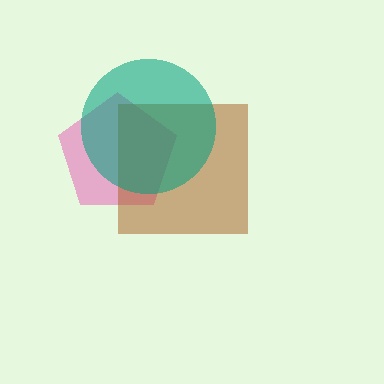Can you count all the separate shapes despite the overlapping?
Yes, there are 3 separate shapes.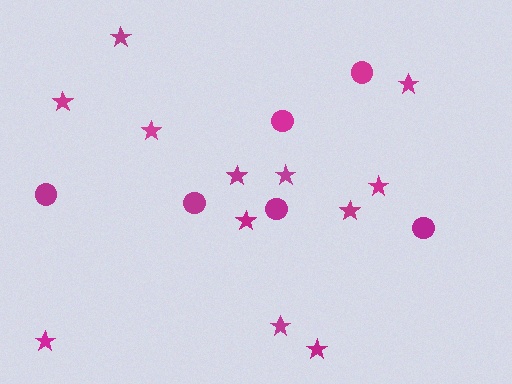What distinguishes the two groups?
There are 2 groups: one group of circles (6) and one group of stars (12).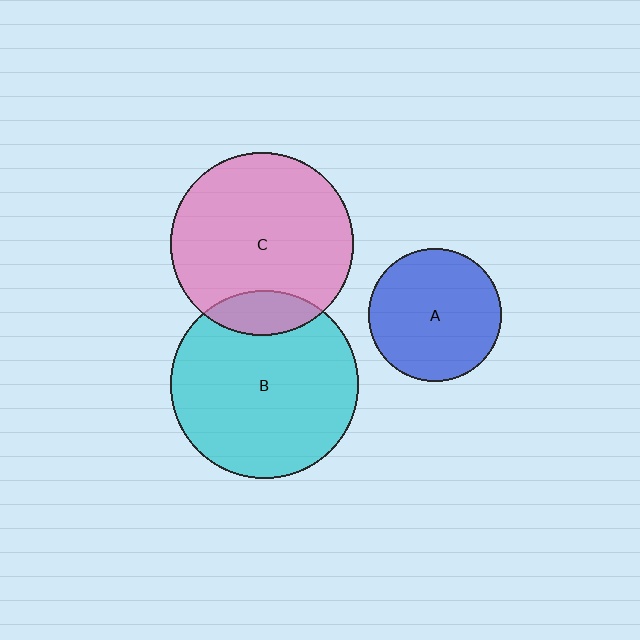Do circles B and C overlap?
Yes.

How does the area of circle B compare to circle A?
Approximately 2.0 times.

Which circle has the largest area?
Circle B (cyan).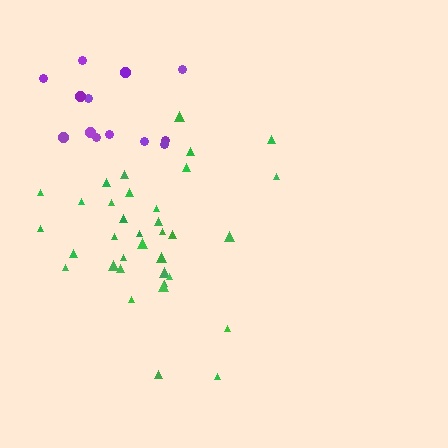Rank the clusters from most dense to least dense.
green, purple.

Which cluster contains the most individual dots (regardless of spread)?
Green (35).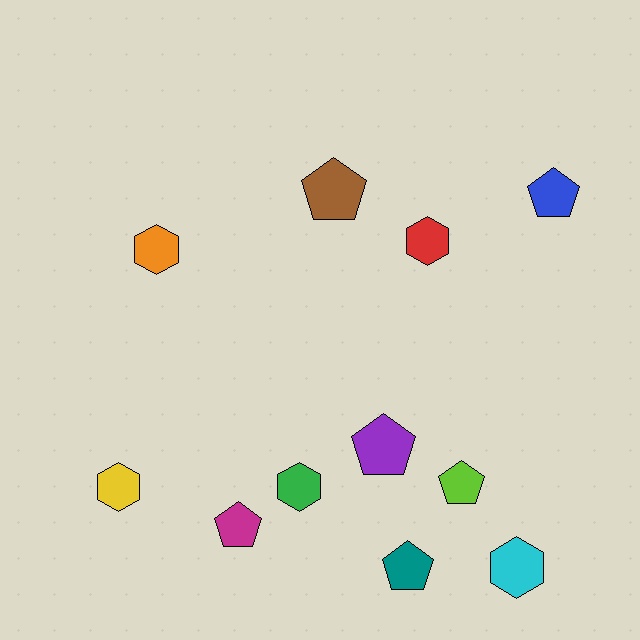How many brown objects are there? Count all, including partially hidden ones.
There is 1 brown object.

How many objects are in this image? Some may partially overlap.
There are 11 objects.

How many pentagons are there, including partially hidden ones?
There are 6 pentagons.